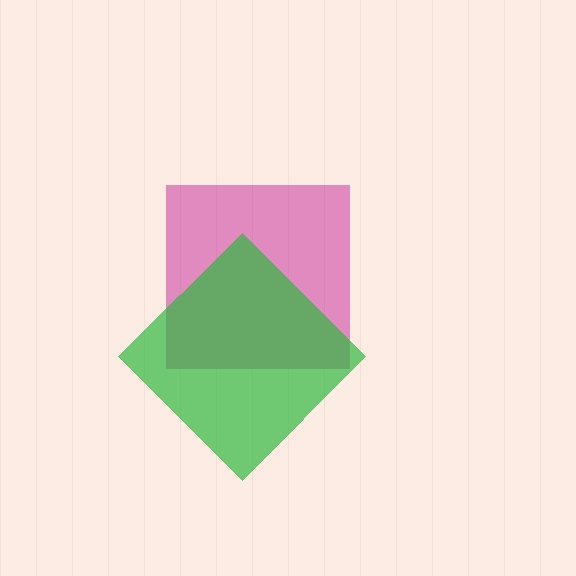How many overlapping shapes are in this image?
There are 2 overlapping shapes in the image.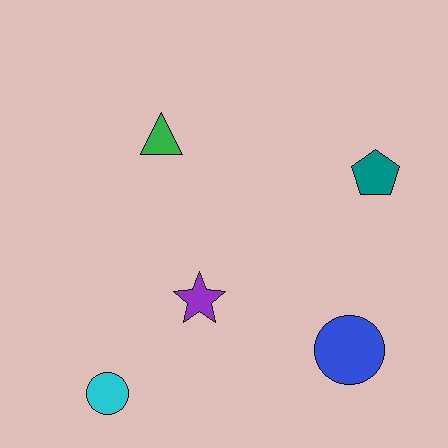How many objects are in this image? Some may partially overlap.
There are 5 objects.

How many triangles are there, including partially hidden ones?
There is 1 triangle.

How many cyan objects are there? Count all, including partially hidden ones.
There is 1 cyan object.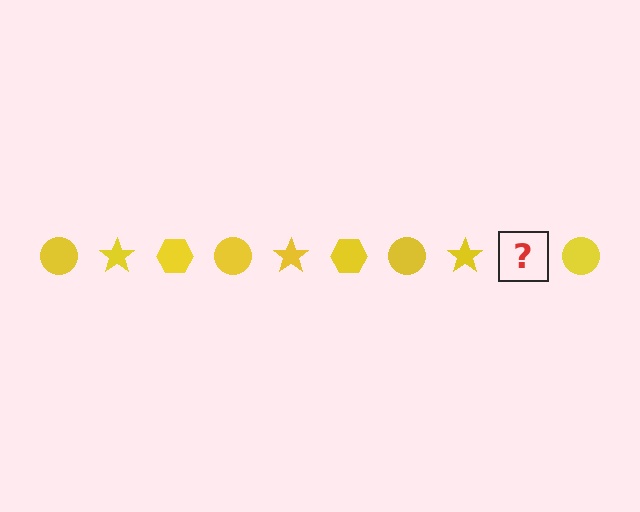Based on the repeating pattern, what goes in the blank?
The blank should be a yellow hexagon.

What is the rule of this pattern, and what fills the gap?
The rule is that the pattern cycles through circle, star, hexagon shapes in yellow. The gap should be filled with a yellow hexagon.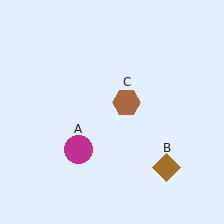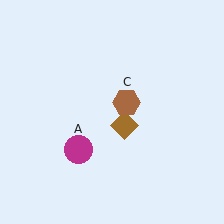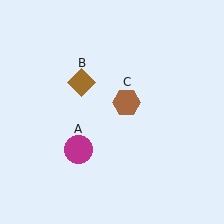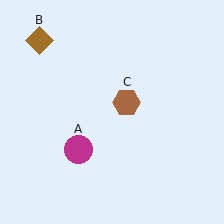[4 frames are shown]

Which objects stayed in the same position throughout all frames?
Magenta circle (object A) and brown hexagon (object C) remained stationary.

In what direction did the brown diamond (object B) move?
The brown diamond (object B) moved up and to the left.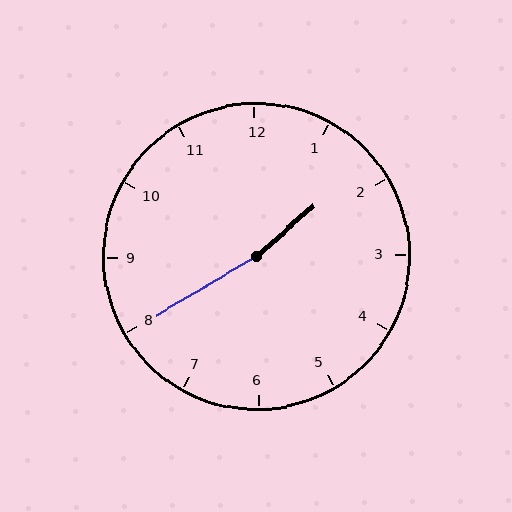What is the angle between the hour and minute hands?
Approximately 170 degrees.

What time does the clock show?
1:40.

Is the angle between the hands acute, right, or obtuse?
It is obtuse.